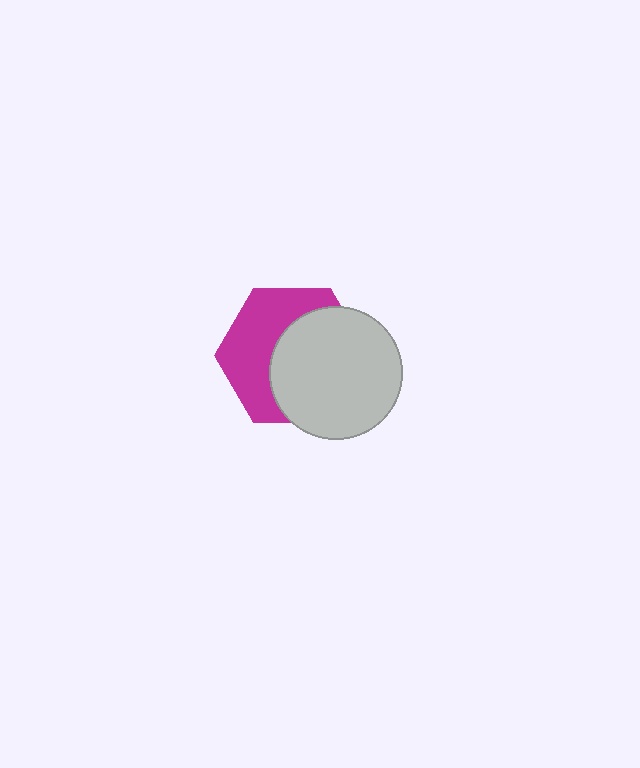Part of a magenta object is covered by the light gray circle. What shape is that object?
It is a hexagon.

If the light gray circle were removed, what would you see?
You would see the complete magenta hexagon.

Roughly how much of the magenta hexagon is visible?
About half of it is visible (roughly 46%).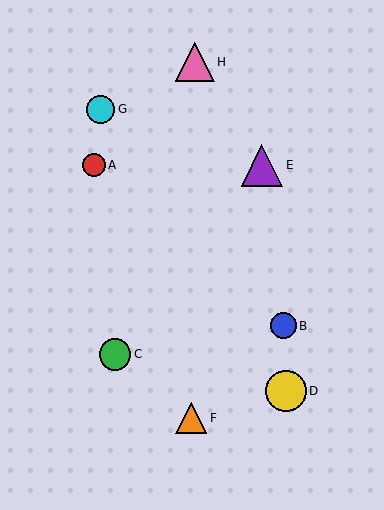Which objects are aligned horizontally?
Objects A, E are aligned horizontally.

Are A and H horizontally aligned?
No, A is at y≈165 and H is at y≈62.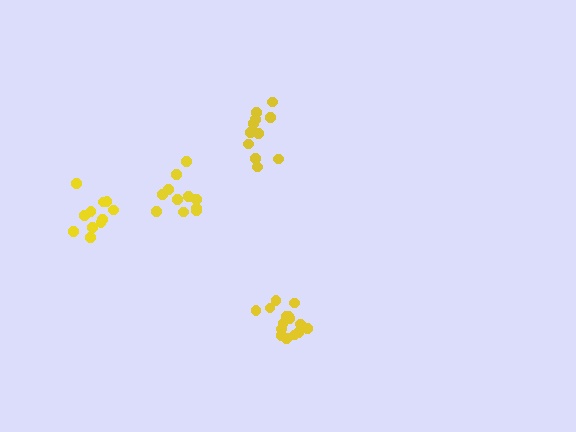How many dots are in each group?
Group 1: 11 dots, Group 2: 11 dots, Group 3: 15 dots, Group 4: 12 dots (49 total).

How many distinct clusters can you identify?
There are 4 distinct clusters.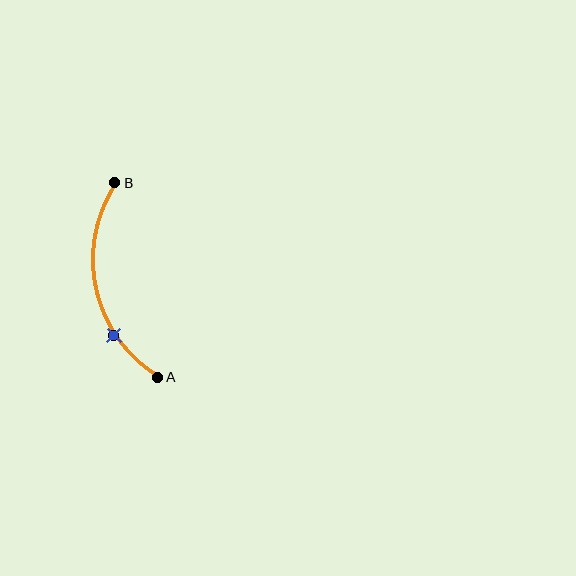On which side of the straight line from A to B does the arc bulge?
The arc bulges to the left of the straight line connecting A and B.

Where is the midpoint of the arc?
The arc midpoint is the point on the curve farthest from the straight line joining A and B. It sits to the left of that line.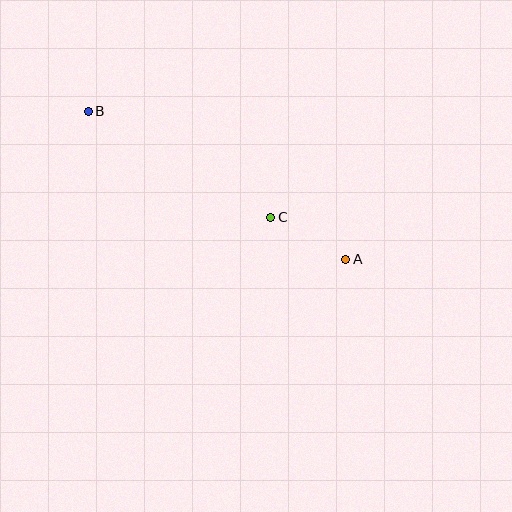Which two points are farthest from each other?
Points A and B are farthest from each other.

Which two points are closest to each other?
Points A and C are closest to each other.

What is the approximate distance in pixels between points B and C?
The distance between B and C is approximately 211 pixels.